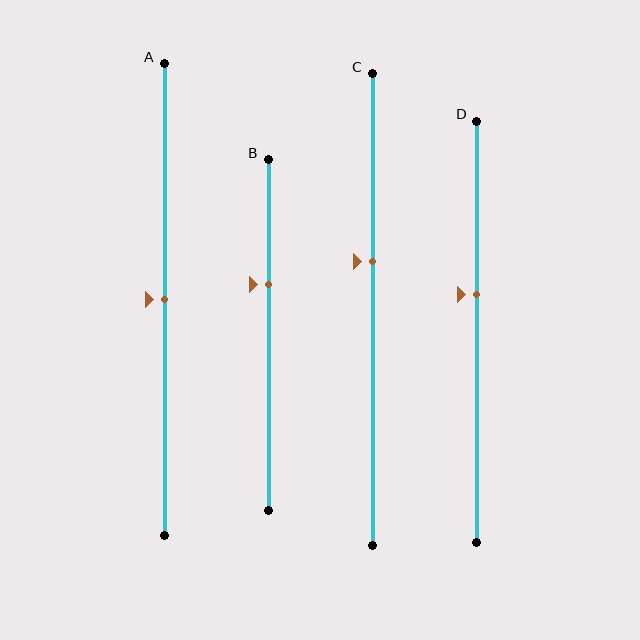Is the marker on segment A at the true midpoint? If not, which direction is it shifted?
Yes, the marker on segment A is at the true midpoint.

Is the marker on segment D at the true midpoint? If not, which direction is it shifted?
No, the marker on segment D is shifted upward by about 9% of the segment length.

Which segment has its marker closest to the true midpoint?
Segment A has its marker closest to the true midpoint.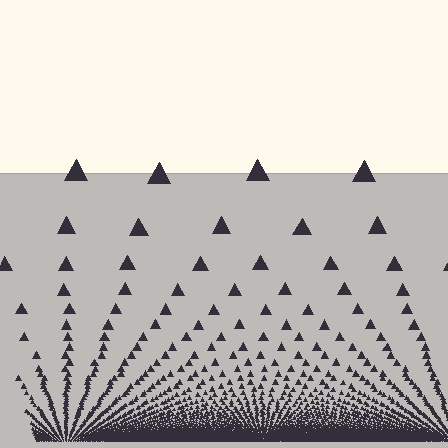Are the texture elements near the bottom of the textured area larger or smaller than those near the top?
Smaller. The gradient is inverted — elements near the bottom are smaller and denser.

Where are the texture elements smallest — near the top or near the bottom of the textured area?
Near the bottom.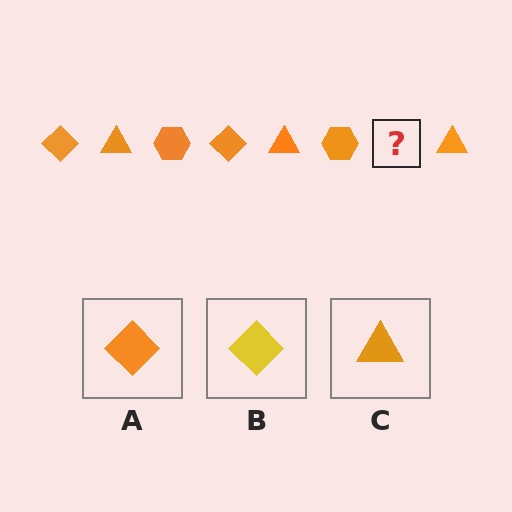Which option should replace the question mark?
Option A.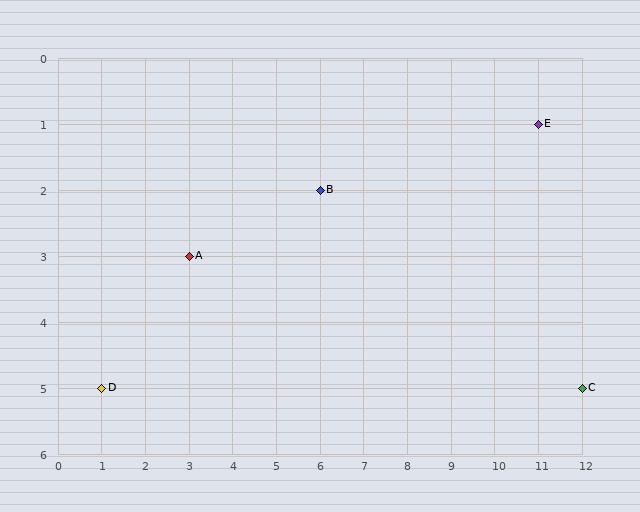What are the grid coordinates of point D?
Point D is at grid coordinates (1, 5).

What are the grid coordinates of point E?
Point E is at grid coordinates (11, 1).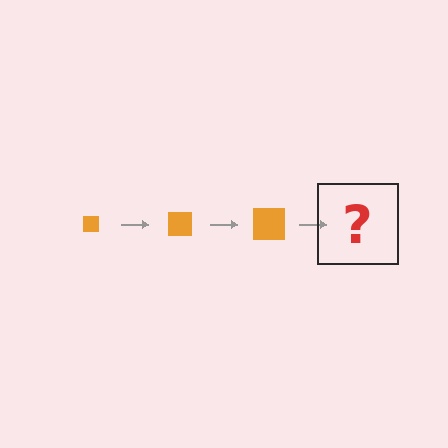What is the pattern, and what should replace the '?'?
The pattern is that the square gets progressively larger each step. The '?' should be an orange square, larger than the previous one.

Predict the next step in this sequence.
The next step is an orange square, larger than the previous one.